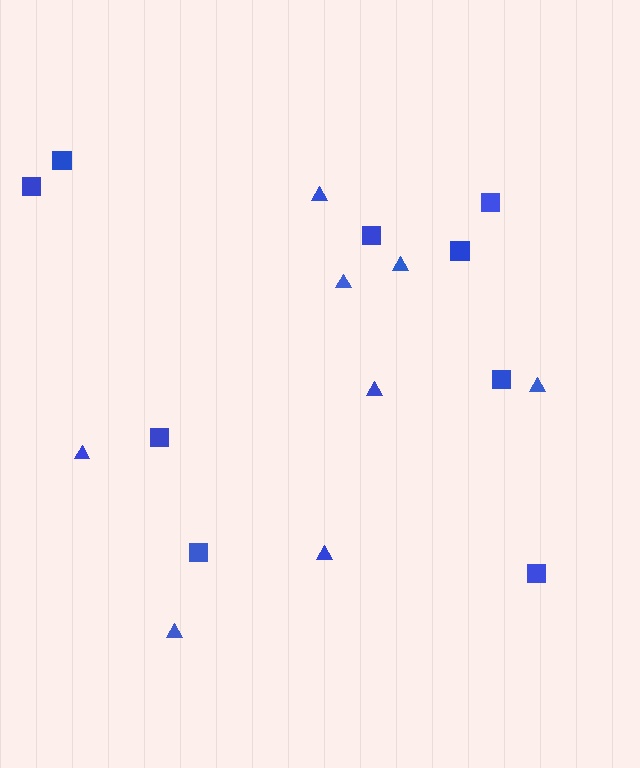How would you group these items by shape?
There are 2 groups: one group of squares (9) and one group of triangles (8).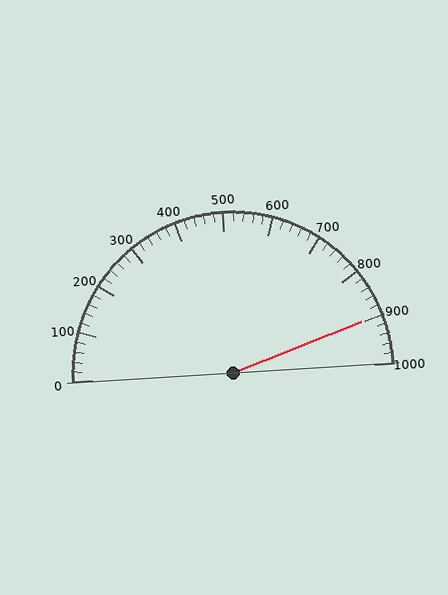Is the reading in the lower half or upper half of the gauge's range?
The reading is in the upper half of the range (0 to 1000).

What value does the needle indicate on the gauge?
The needle indicates approximately 900.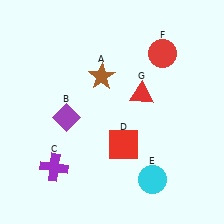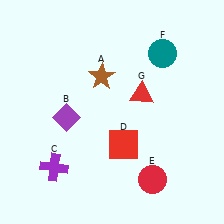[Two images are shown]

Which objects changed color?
E changed from cyan to red. F changed from red to teal.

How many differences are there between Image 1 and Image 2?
There are 2 differences between the two images.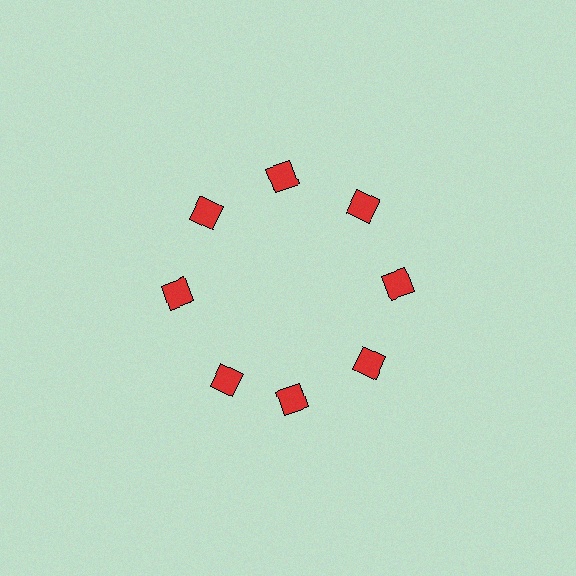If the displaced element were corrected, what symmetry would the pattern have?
It would have 8-fold rotational symmetry — the pattern would map onto itself every 45 degrees.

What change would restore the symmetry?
The symmetry would be restored by rotating it back into even spacing with its neighbors so that all 8 squares sit at equal angles and equal distance from the center.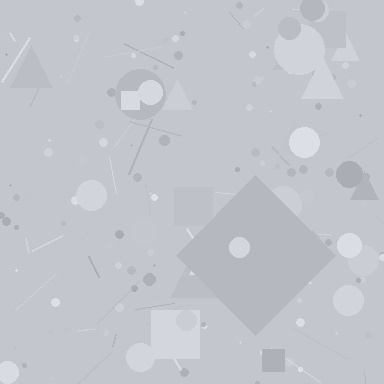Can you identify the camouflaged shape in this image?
The camouflaged shape is a diamond.